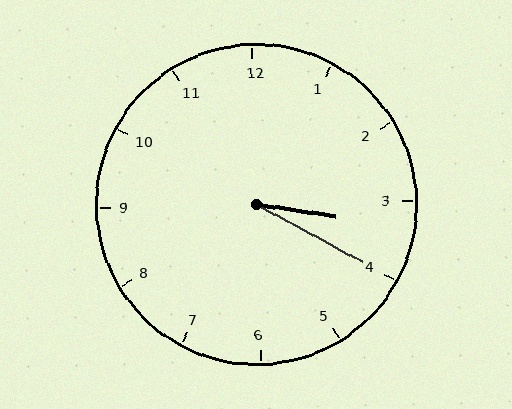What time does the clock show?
3:20.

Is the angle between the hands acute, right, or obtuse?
It is acute.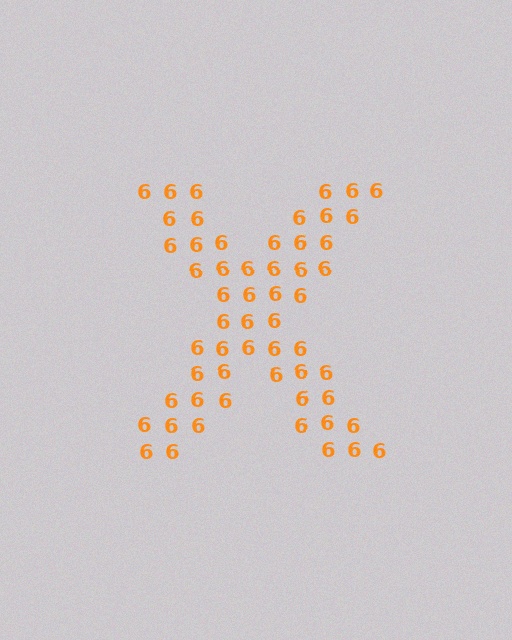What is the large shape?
The large shape is the letter X.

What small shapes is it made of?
It is made of small digit 6's.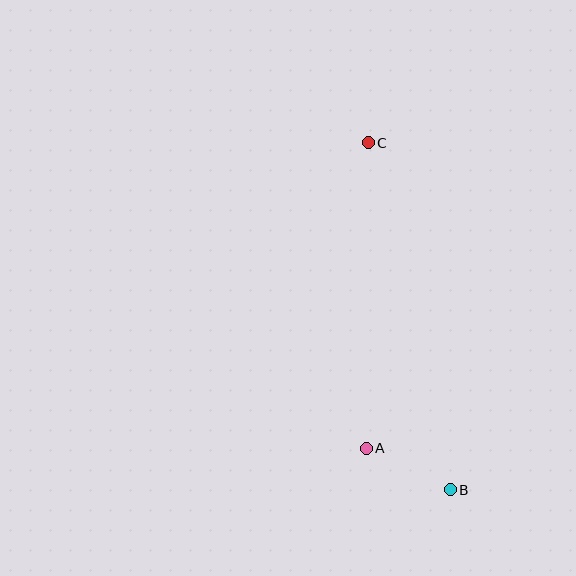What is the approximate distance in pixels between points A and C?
The distance between A and C is approximately 305 pixels.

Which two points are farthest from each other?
Points B and C are farthest from each other.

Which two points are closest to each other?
Points A and B are closest to each other.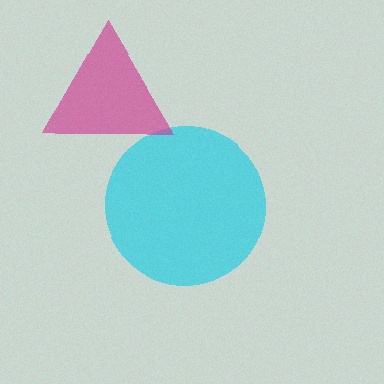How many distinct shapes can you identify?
There are 2 distinct shapes: a cyan circle, a magenta triangle.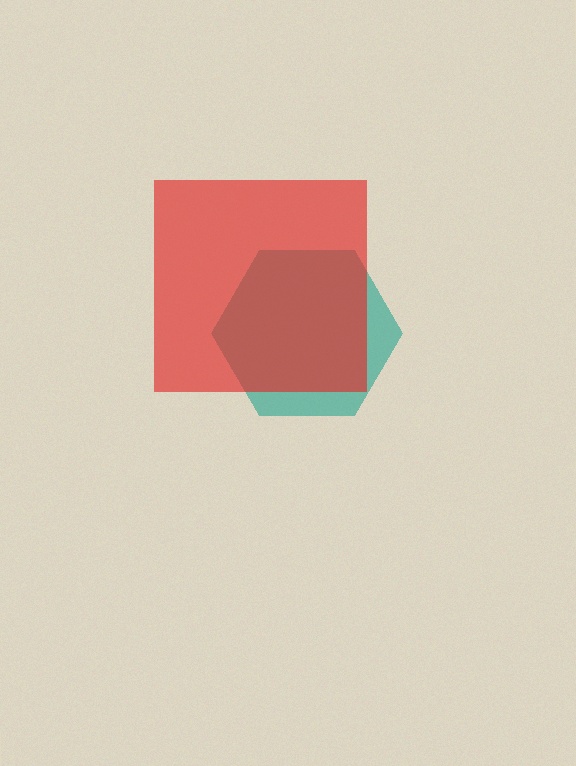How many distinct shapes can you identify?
There are 2 distinct shapes: a teal hexagon, a red square.